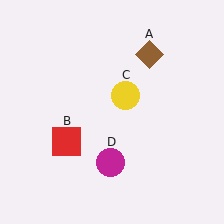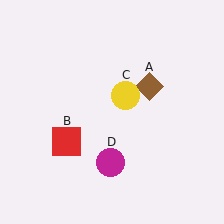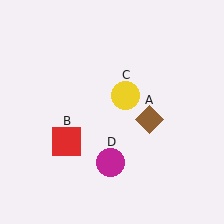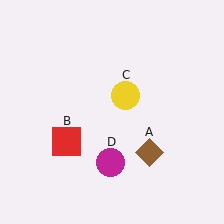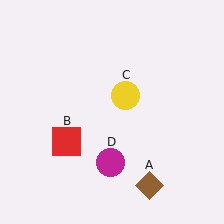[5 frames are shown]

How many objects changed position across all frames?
1 object changed position: brown diamond (object A).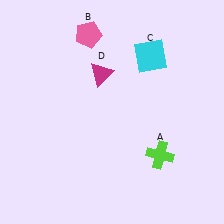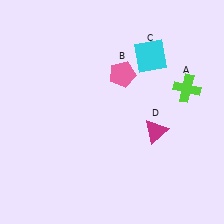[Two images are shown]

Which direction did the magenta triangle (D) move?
The magenta triangle (D) moved down.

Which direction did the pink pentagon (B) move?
The pink pentagon (B) moved down.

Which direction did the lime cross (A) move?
The lime cross (A) moved up.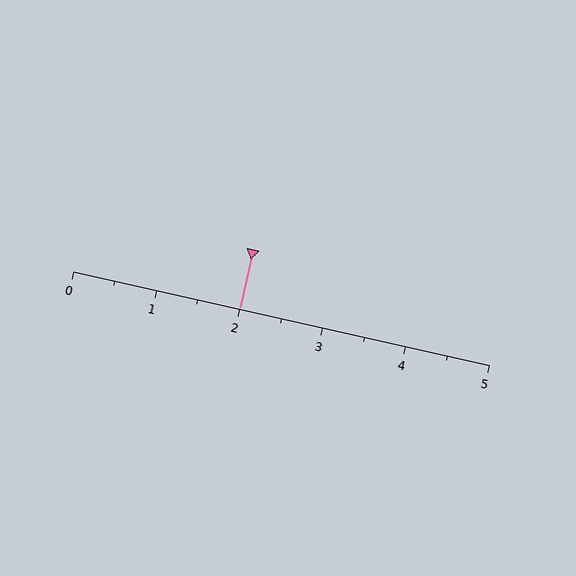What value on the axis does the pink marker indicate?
The marker indicates approximately 2.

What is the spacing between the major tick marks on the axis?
The major ticks are spaced 1 apart.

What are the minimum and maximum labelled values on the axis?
The axis runs from 0 to 5.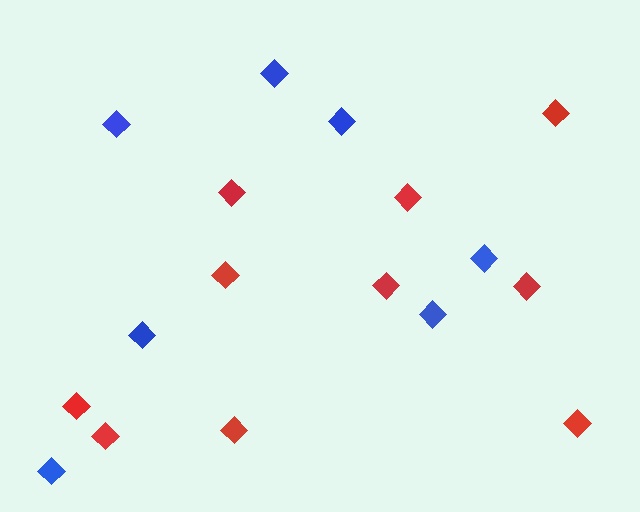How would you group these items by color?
There are 2 groups: one group of red diamonds (10) and one group of blue diamonds (7).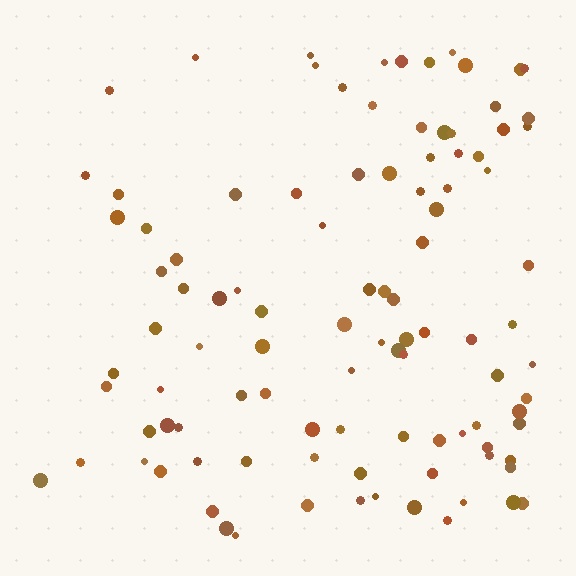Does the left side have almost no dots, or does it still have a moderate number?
Still a moderate number, just noticeably fewer than the right.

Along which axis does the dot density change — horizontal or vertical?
Horizontal.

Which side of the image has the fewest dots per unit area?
The left.